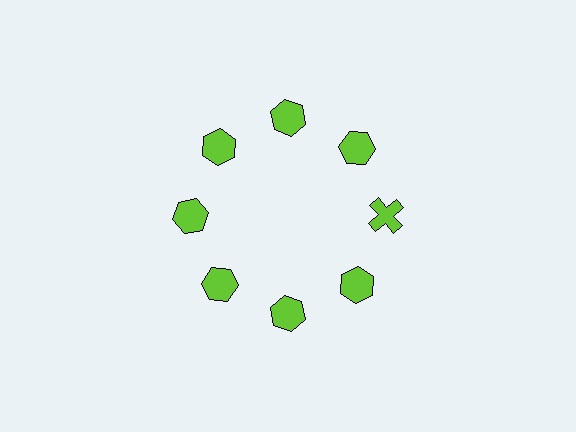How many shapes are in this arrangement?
There are 8 shapes arranged in a ring pattern.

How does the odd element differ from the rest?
It has a different shape: cross instead of hexagon.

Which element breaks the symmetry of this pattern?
The lime cross at roughly the 3 o'clock position breaks the symmetry. All other shapes are lime hexagons.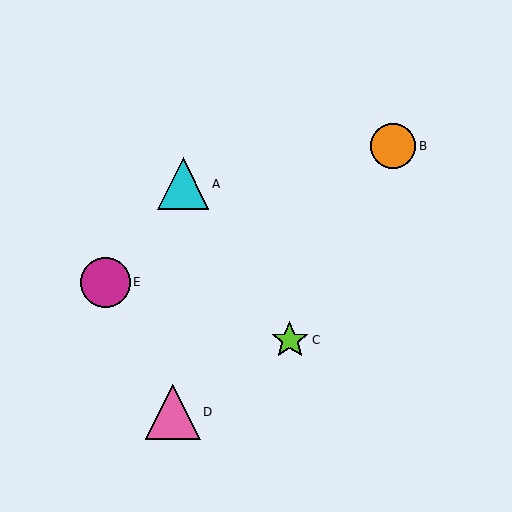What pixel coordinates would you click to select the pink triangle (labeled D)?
Click at (173, 412) to select the pink triangle D.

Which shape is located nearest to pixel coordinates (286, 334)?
The lime star (labeled C) at (290, 340) is nearest to that location.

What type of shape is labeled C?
Shape C is a lime star.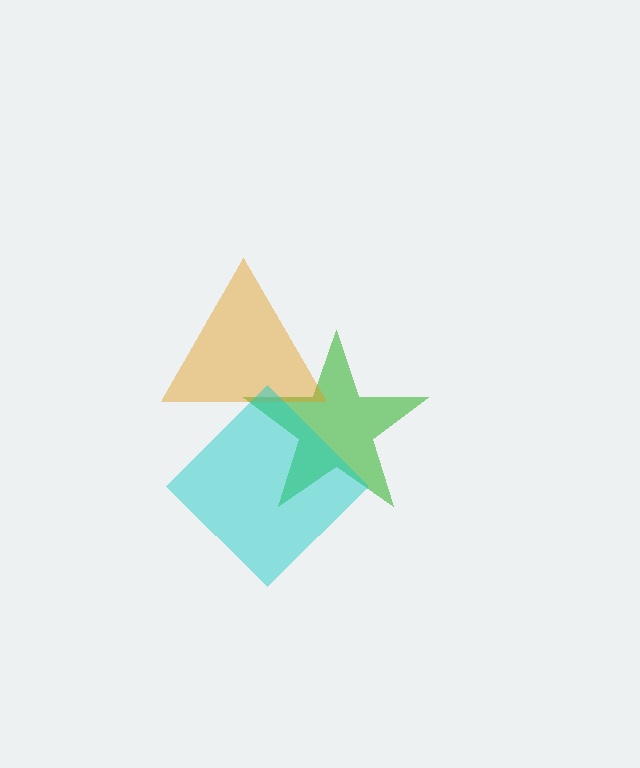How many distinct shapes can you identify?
There are 3 distinct shapes: a green star, an orange triangle, a cyan diamond.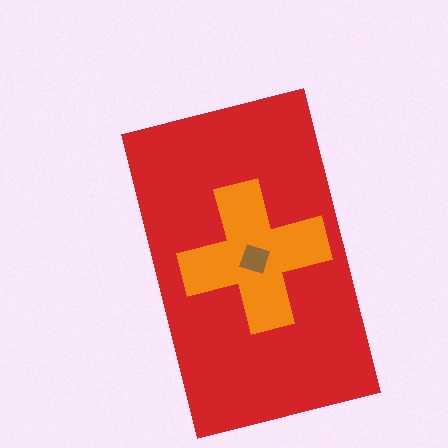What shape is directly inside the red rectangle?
The orange cross.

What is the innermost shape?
The brown square.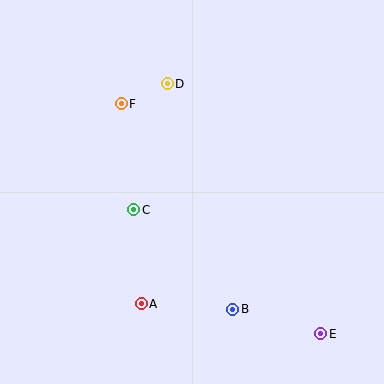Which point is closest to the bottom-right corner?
Point E is closest to the bottom-right corner.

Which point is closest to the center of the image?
Point C at (134, 210) is closest to the center.